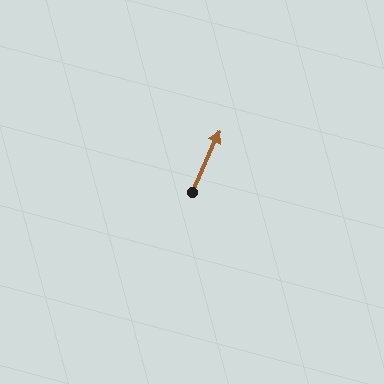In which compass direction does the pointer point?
Northeast.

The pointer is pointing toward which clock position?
Roughly 1 o'clock.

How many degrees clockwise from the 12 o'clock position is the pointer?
Approximately 24 degrees.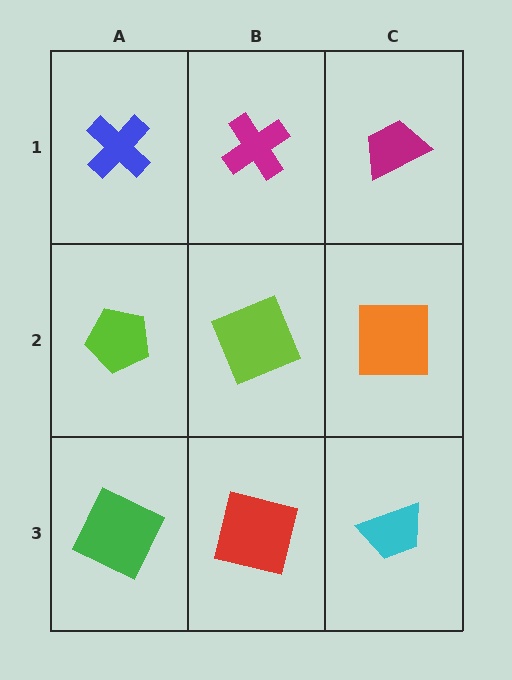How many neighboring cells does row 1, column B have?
3.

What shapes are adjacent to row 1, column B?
A lime square (row 2, column B), a blue cross (row 1, column A), a magenta trapezoid (row 1, column C).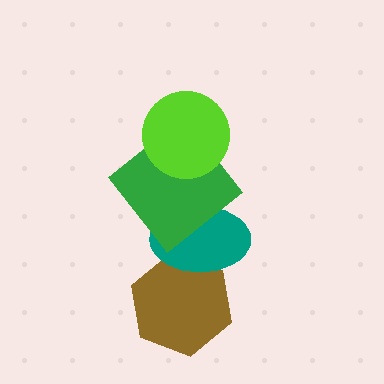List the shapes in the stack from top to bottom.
From top to bottom: the lime circle, the green diamond, the teal ellipse, the brown hexagon.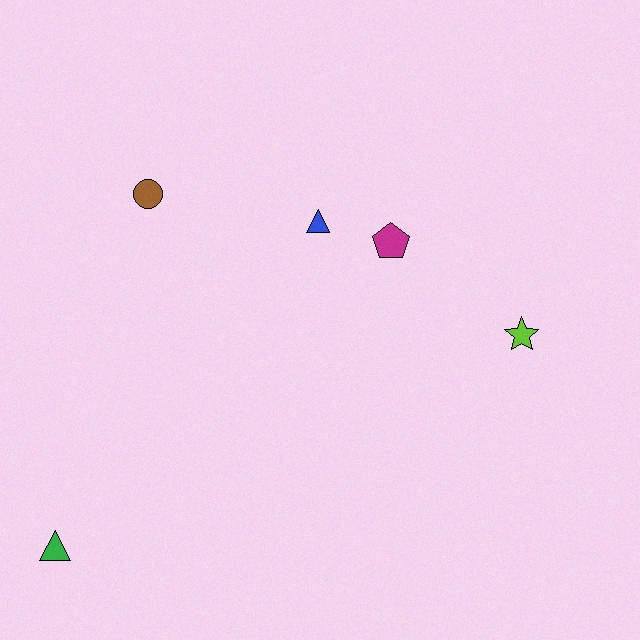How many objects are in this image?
There are 5 objects.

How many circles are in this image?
There is 1 circle.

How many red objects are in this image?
There are no red objects.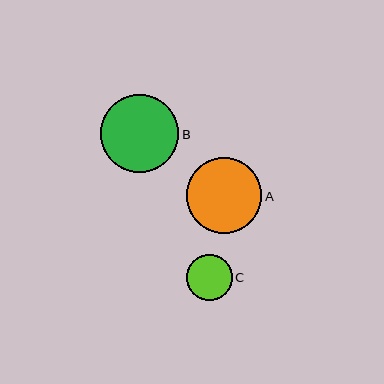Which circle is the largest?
Circle B is the largest with a size of approximately 78 pixels.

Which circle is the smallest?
Circle C is the smallest with a size of approximately 46 pixels.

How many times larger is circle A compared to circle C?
Circle A is approximately 1.6 times the size of circle C.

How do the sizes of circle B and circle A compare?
Circle B and circle A are approximately the same size.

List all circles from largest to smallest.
From largest to smallest: B, A, C.